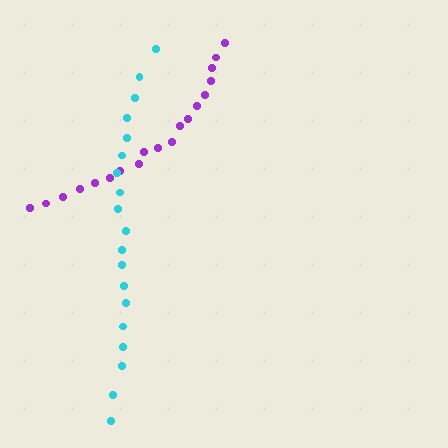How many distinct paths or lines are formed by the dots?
There are 2 distinct paths.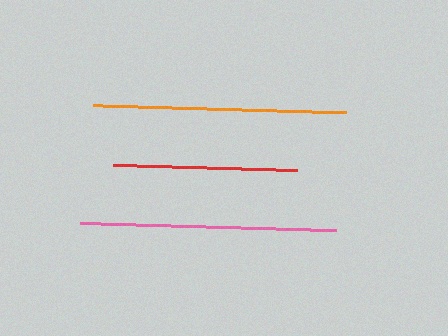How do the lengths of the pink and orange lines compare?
The pink and orange lines are approximately the same length.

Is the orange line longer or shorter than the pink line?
The pink line is longer than the orange line.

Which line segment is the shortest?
The red line is the shortest at approximately 184 pixels.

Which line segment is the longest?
The pink line is the longest at approximately 255 pixels.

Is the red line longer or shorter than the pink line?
The pink line is longer than the red line.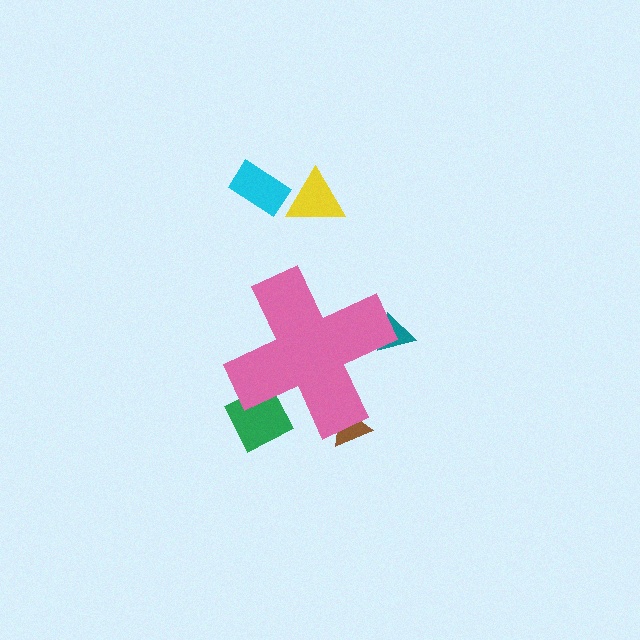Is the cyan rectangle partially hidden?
No, the cyan rectangle is fully visible.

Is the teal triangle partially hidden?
Yes, the teal triangle is partially hidden behind the pink cross.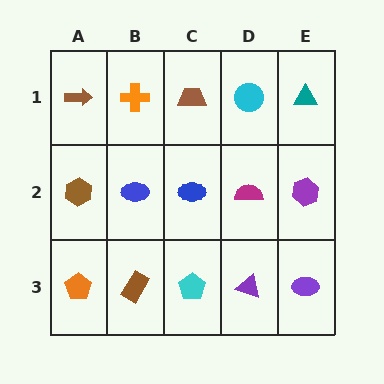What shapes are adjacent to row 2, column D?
A cyan circle (row 1, column D), a purple triangle (row 3, column D), a blue ellipse (row 2, column C), a purple hexagon (row 2, column E).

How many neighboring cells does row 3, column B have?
3.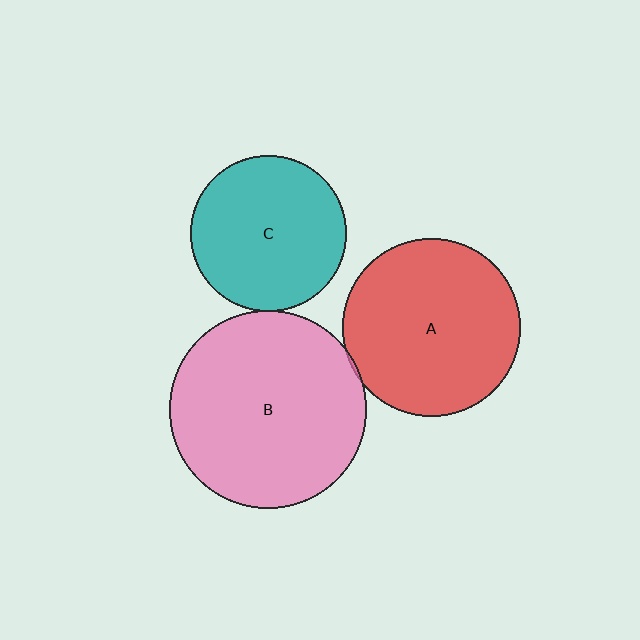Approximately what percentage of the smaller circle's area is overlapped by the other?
Approximately 5%.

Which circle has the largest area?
Circle B (pink).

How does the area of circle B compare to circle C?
Approximately 1.6 times.